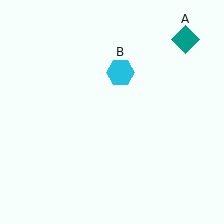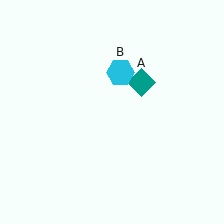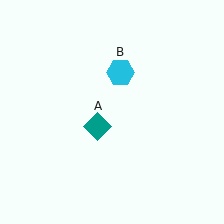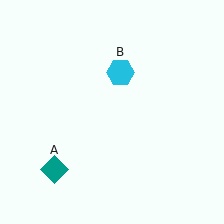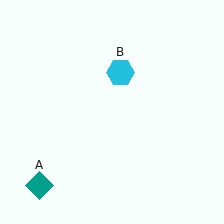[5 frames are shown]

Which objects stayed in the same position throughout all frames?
Cyan hexagon (object B) remained stationary.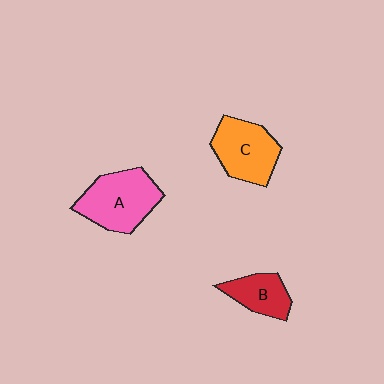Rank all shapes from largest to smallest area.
From largest to smallest: A (pink), C (orange), B (red).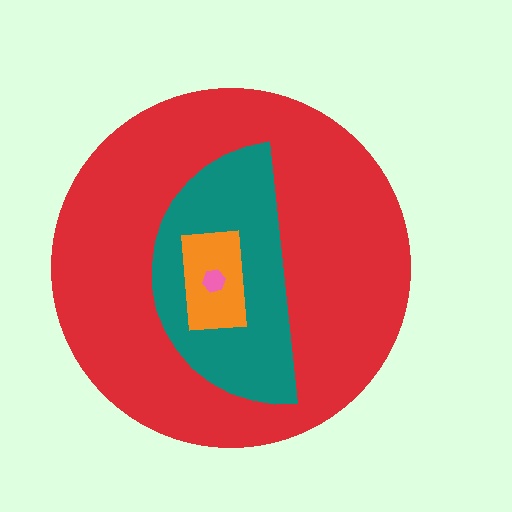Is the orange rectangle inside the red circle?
Yes.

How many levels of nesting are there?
4.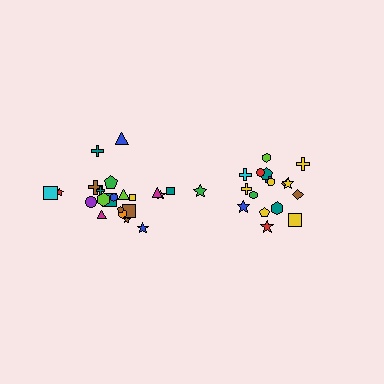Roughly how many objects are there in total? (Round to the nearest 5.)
Roughly 40 objects in total.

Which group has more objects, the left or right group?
The left group.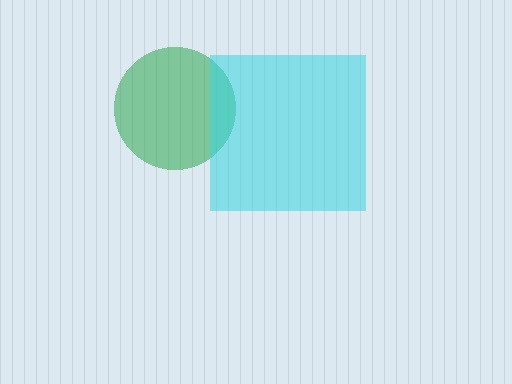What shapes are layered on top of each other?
The layered shapes are: a green circle, a cyan square.